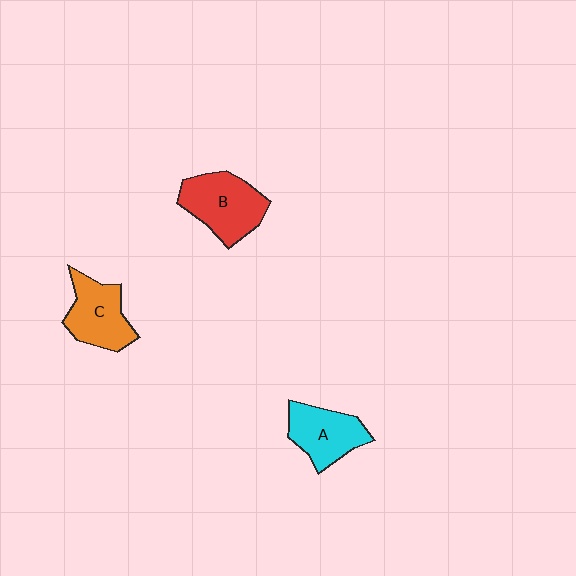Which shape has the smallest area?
Shape A (cyan).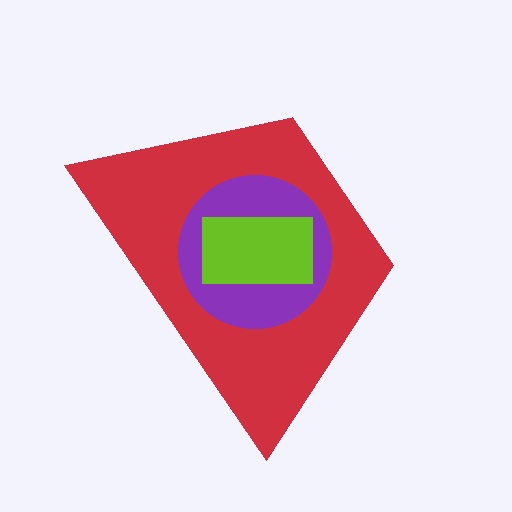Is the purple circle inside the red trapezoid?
Yes.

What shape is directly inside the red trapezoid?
The purple circle.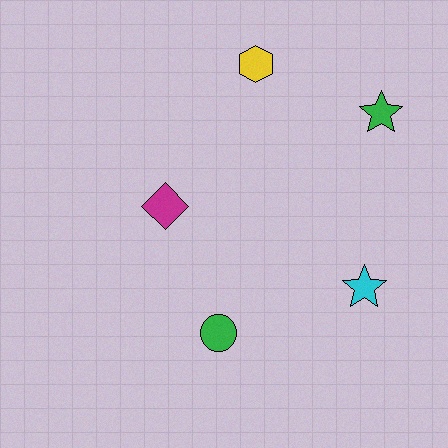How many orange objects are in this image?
There are no orange objects.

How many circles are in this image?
There is 1 circle.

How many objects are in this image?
There are 5 objects.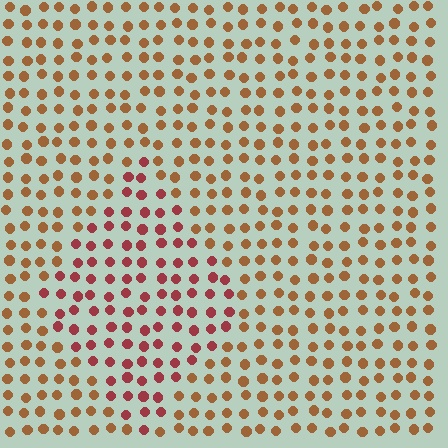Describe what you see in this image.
The image is filled with small brown elements in a uniform arrangement. A diamond-shaped region is visible where the elements are tinted to a slightly different hue, forming a subtle color boundary.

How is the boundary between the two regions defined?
The boundary is defined purely by a slight shift in hue (about 34 degrees). Spacing, size, and orientation are identical on both sides.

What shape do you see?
I see a diamond.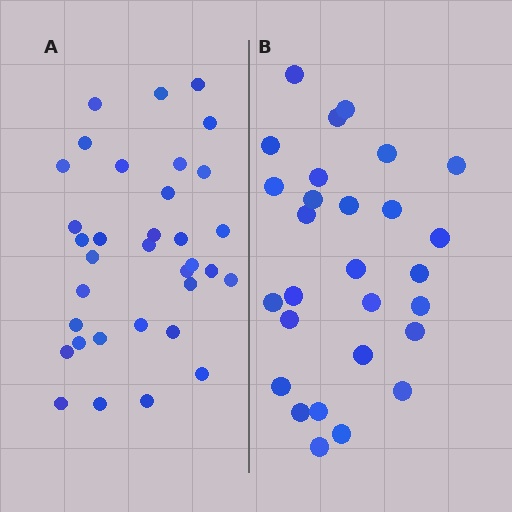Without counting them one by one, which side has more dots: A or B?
Region A (the left region) has more dots.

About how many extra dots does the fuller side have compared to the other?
Region A has about 6 more dots than region B.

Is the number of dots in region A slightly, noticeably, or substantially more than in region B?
Region A has only slightly more — the two regions are fairly close. The ratio is roughly 1.2 to 1.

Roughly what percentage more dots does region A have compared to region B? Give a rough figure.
About 20% more.